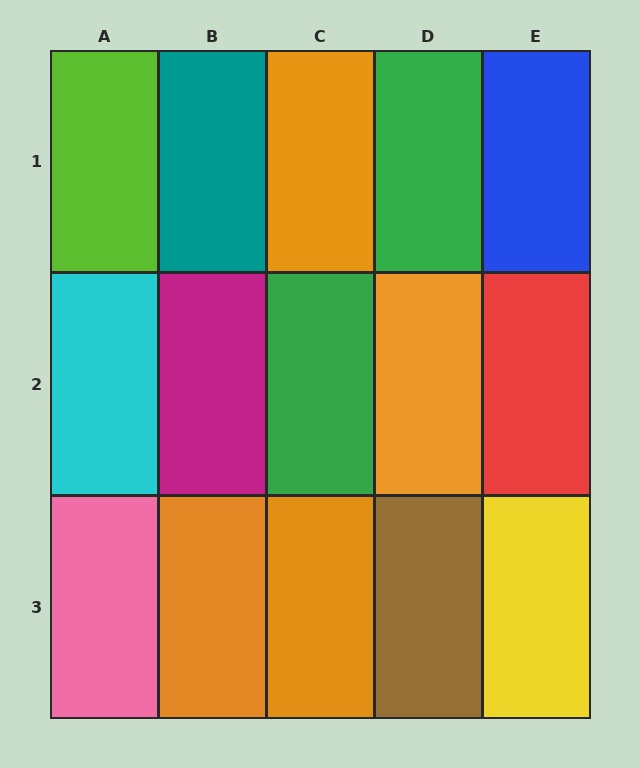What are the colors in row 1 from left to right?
Lime, teal, orange, green, blue.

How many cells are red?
1 cell is red.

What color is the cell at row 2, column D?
Orange.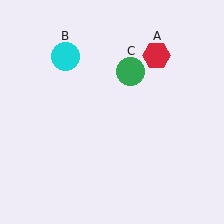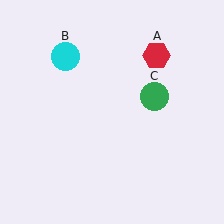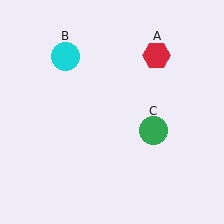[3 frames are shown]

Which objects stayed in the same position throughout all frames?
Red hexagon (object A) and cyan circle (object B) remained stationary.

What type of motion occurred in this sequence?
The green circle (object C) rotated clockwise around the center of the scene.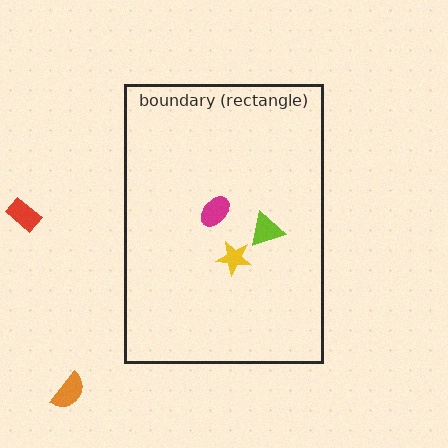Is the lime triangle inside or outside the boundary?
Inside.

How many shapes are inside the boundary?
3 inside, 2 outside.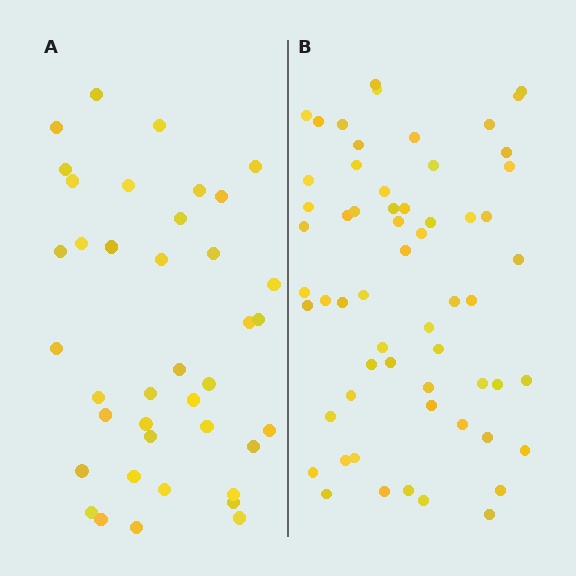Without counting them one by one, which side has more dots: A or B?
Region B (the right region) has more dots.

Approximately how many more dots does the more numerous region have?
Region B has approximately 20 more dots than region A.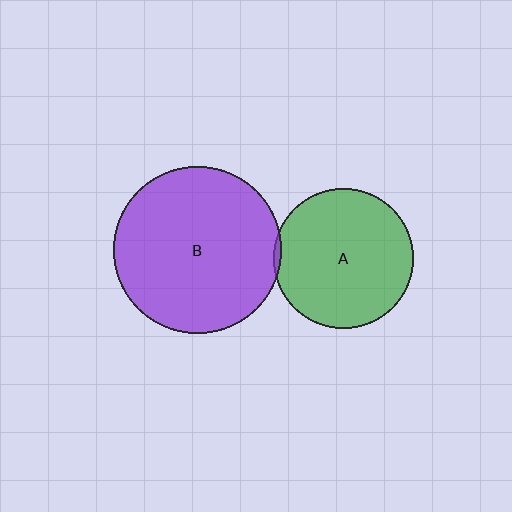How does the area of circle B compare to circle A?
Approximately 1.4 times.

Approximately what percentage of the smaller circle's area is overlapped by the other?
Approximately 5%.